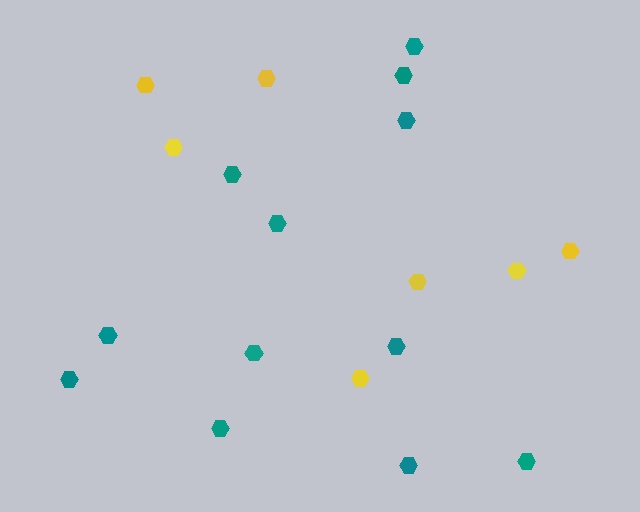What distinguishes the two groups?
There are 2 groups: one group of yellow hexagons (7) and one group of teal hexagons (12).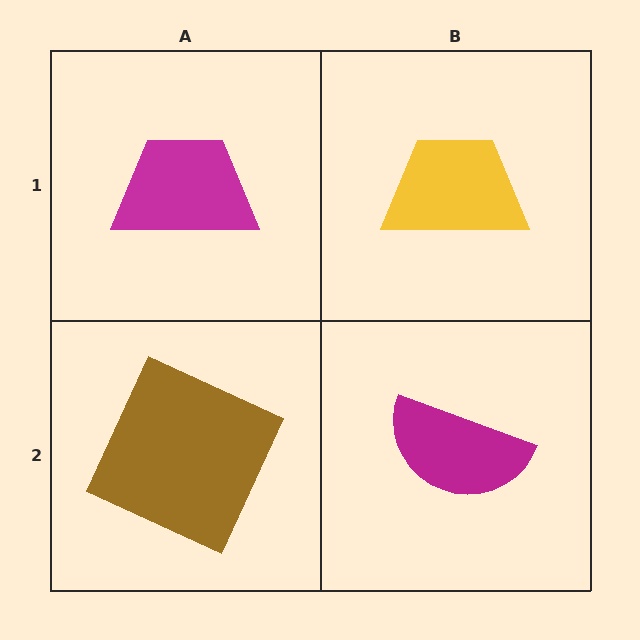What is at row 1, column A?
A magenta trapezoid.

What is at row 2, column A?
A brown square.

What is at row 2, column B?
A magenta semicircle.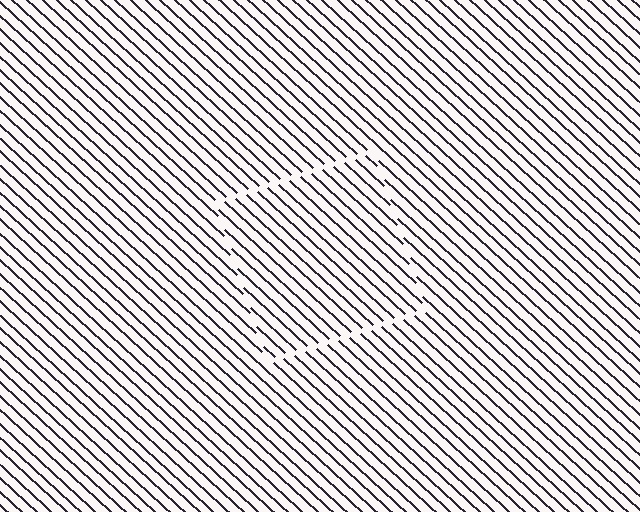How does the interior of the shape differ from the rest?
The interior of the shape contains the same grating, shifted by half a period — the contour is defined by the phase discontinuity where line-ends from the inner and outer gratings abut.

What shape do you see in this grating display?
An illusory square. The interior of the shape contains the same grating, shifted by half a period — the contour is defined by the phase discontinuity where line-ends from the inner and outer gratings abut.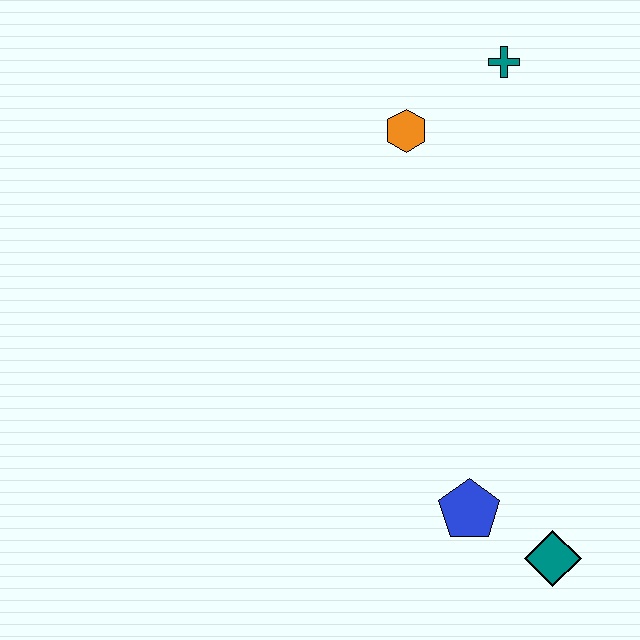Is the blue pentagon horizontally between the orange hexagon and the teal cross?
Yes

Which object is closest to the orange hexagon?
The teal cross is closest to the orange hexagon.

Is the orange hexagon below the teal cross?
Yes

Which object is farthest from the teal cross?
The teal diamond is farthest from the teal cross.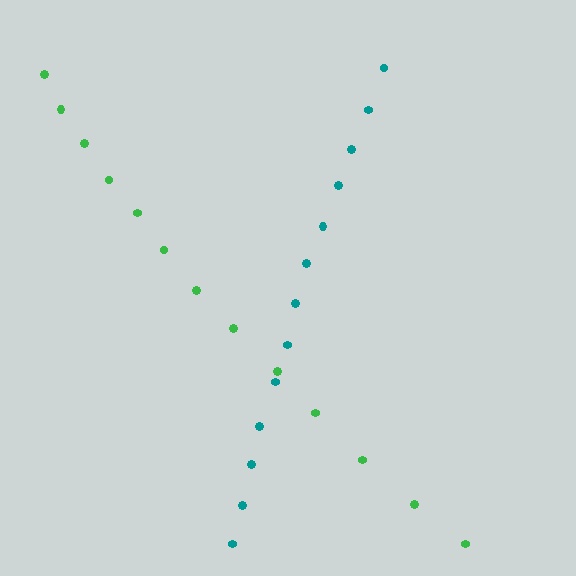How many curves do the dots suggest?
There are 2 distinct paths.